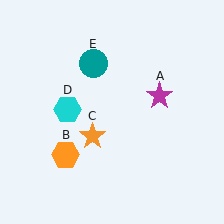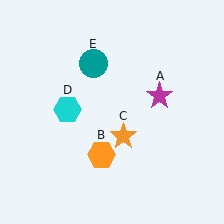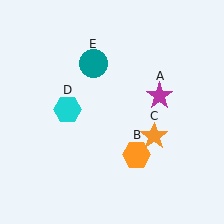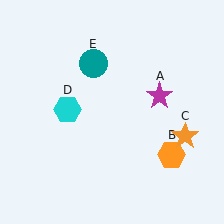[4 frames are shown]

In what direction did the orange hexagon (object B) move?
The orange hexagon (object B) moved right.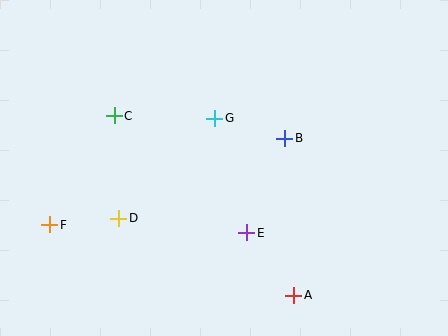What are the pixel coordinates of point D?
Point D is at (119, 218).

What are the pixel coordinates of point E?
Point E is at (247, 233).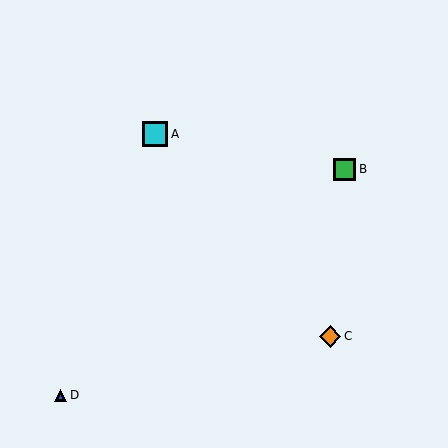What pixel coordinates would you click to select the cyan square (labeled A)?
Click at (155, 134) to select the cyan square A.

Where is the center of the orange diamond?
The center of the orange diamond is at (330, 336).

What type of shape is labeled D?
Shape D is a blue triangle.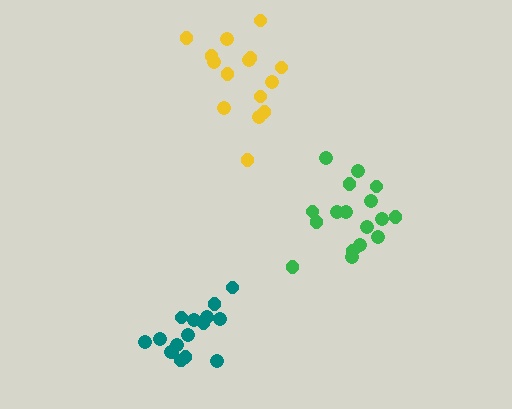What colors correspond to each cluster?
The clusters are colored: green, yellow, teal.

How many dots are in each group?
Group 1: 17 dots, Group 2: 15 dots, Group 3: 16 dots (48 total).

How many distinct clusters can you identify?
There are 3 distinct clusters.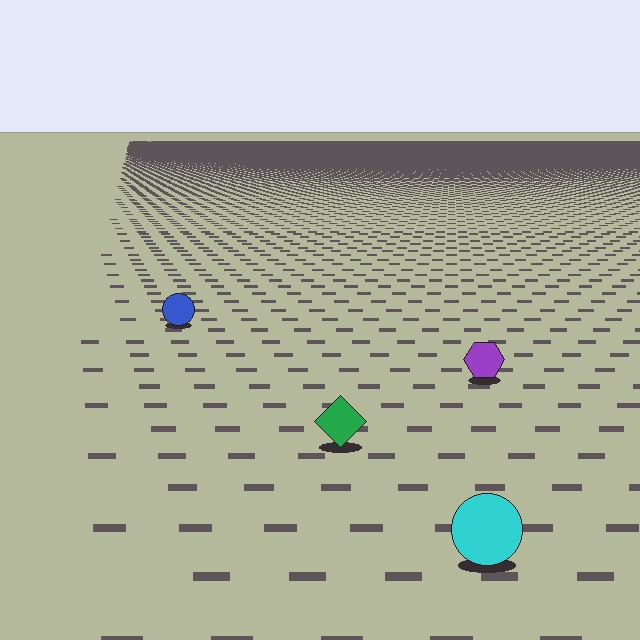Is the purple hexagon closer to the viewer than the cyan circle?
No. The cyan circle is closer — you can tell from the texture gradient: the ground texture is coarser near it.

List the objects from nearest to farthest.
From nearest to farthest: the cyan circle, the green diamond, the purple hexagon, the blue circle.